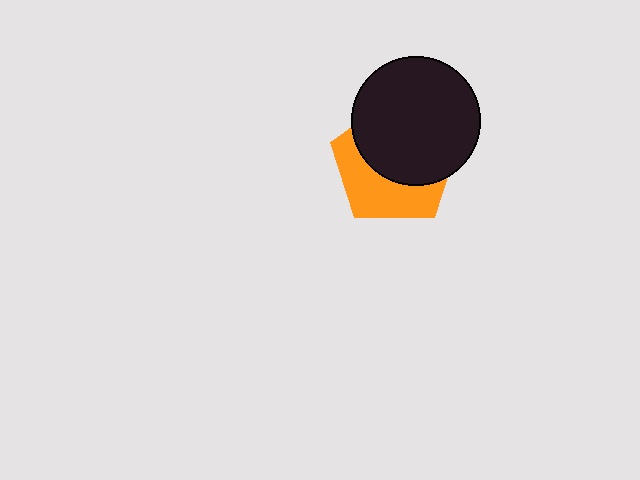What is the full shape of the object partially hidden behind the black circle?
The partially hidden object is an orange pentagon.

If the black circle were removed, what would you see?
You would see the complete orange pentagon.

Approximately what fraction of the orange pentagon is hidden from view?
Roughly 57% of the orange pentagon is hidden behind the black circle.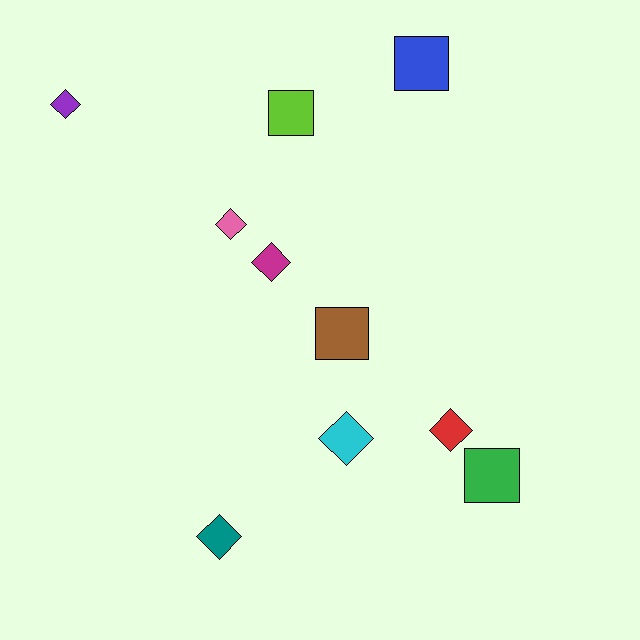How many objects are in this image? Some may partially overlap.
There are 10 objects.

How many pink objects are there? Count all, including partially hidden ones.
There is 1 pink object.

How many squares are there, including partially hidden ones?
There are 4 squares.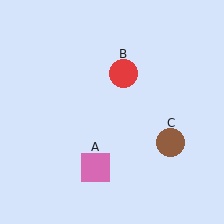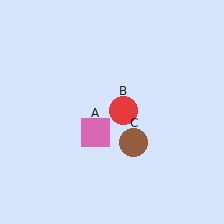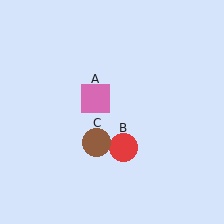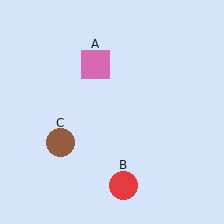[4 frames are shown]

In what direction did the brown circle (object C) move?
The brown circle (object C) moved left.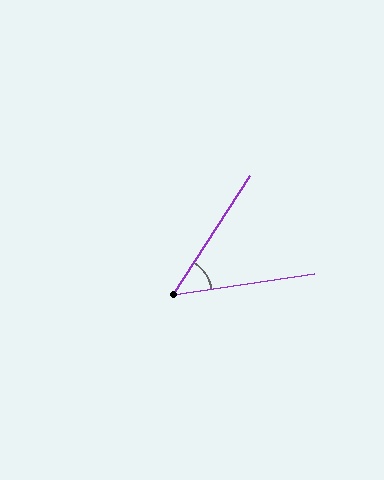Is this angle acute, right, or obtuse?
It is acute.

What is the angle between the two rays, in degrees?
Approximately 48 degrees.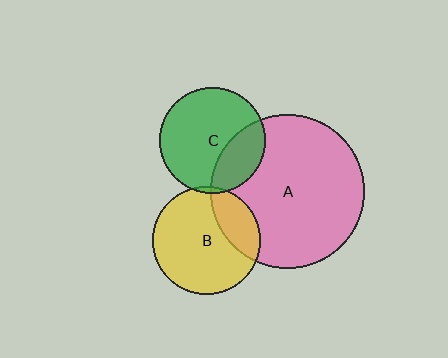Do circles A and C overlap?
Yes.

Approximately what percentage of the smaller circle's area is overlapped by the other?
Approximately 30%.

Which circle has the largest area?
Circle A (pink).